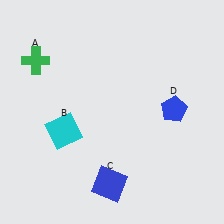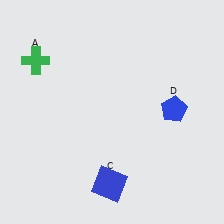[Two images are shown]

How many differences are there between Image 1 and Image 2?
There is 1 difference between the two images.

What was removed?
The cyan square (B) was removed in Image 2.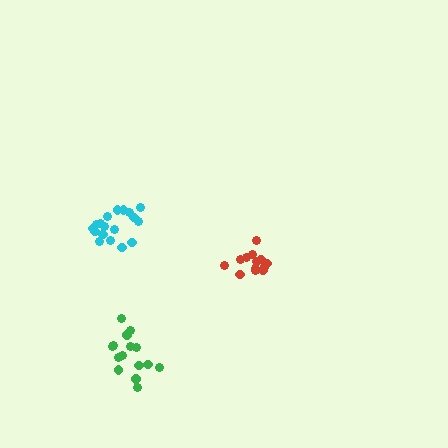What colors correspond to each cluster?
The clusters are colored: red, cyan, green.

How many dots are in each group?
Group 1: 13 dots, Group 2: 18 dots, Group 3: 15 dots (46 total).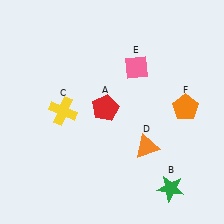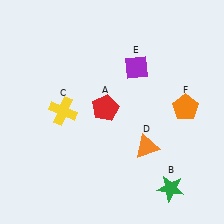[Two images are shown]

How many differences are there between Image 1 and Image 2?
There is 1 difference between the two images.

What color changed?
The diamond (E) changed from pink in Image 1 to purple in Image 2.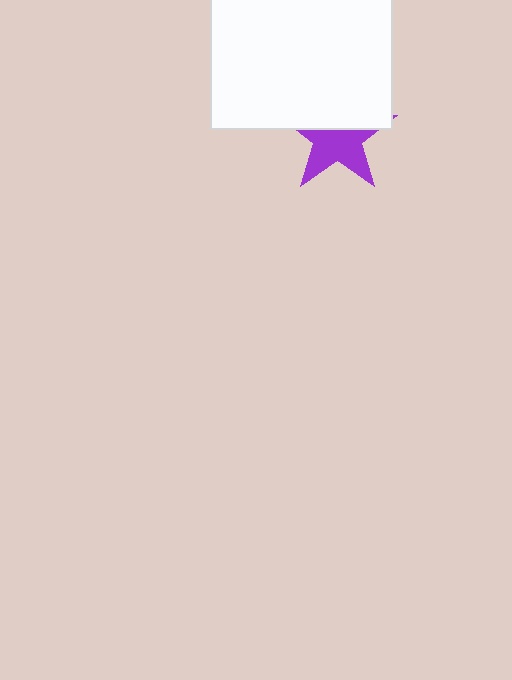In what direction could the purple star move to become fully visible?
The purple star could move down. That would shift it out from behind the white square entirely.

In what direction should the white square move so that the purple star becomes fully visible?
The white square should move up. That is the shortest direction to clear the overlap and leave the purple star fully visible.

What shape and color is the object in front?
The object in front is a white square.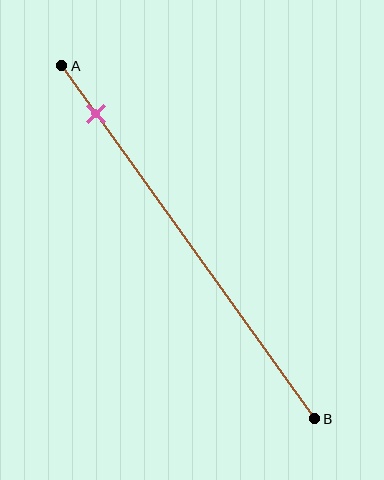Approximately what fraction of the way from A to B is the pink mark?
The pink mark is approximately 15% of the way from A to B.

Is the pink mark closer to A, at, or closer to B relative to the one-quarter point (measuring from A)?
The pink mark is closer to point A than the one-quarter point of segment AB.